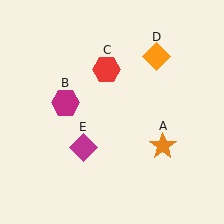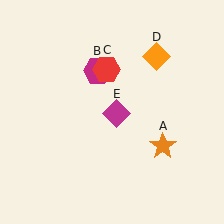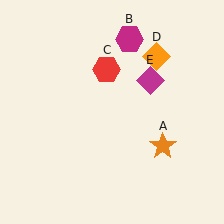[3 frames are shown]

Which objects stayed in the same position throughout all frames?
Orange star (object A) and red hexagon (object C) and orange diamond (object D) remained stationary.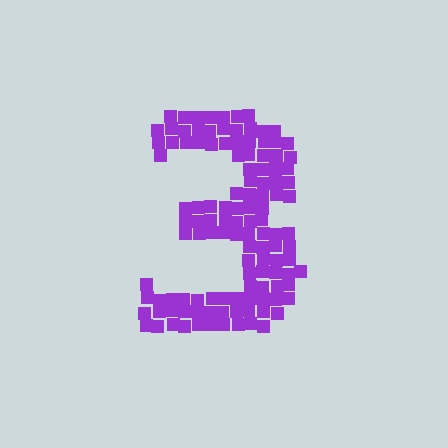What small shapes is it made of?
It is made of small squares.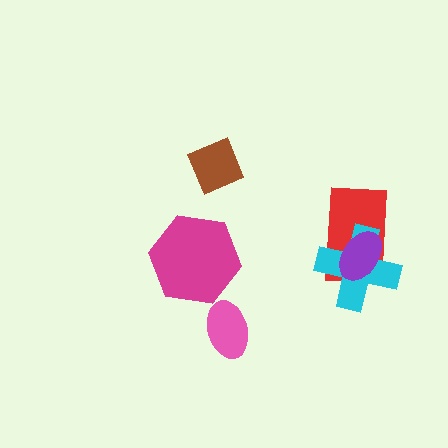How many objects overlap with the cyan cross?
2 objects overlap with the cyan cross.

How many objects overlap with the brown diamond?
0 objects overlap with the brown diamond.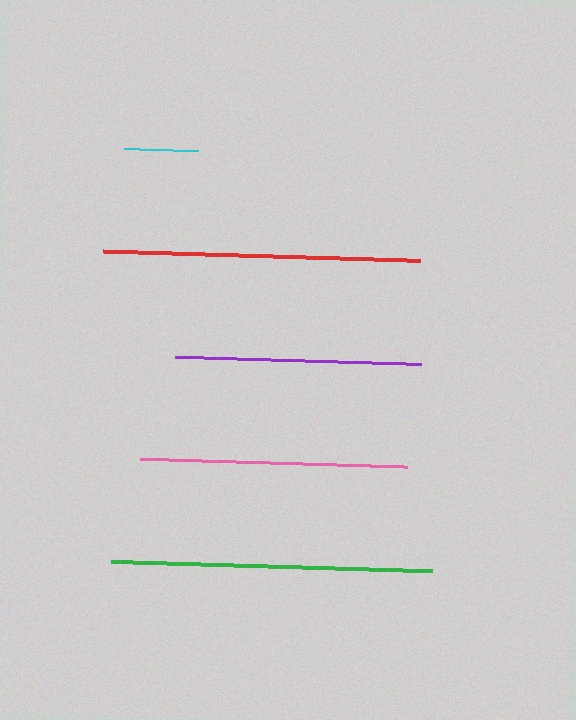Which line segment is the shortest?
The cyan line is the shortest at approximately 74 pixels.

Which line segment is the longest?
The green line is the longest at approximately 321 pixels.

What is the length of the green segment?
The green segment is approximately 321 pixels long.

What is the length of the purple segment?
The purple segment is approximately 245 pixels long.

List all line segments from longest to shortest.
From longest to shortest: green, red, pink, purple, cyan.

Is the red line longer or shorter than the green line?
The green line is longer than the red line.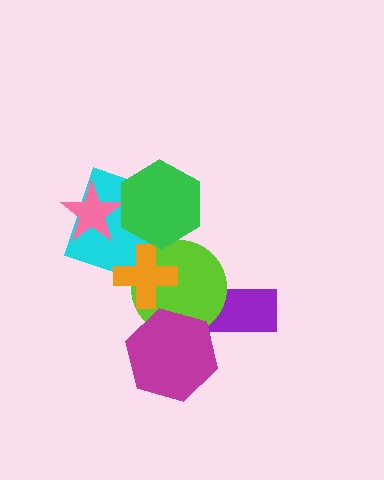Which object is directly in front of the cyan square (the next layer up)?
The lime circle is directly in front of the cyan square.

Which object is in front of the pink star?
The green hexagon is in front of the pink star.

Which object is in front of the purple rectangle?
The lime circle is in front of the purple rectangle.